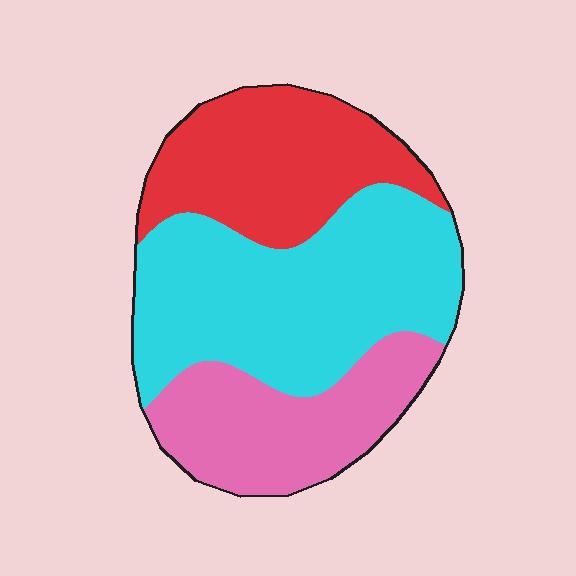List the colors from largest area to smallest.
From largest to smallest: cyan, red, pink.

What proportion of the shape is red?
Red covers 29% of the shape.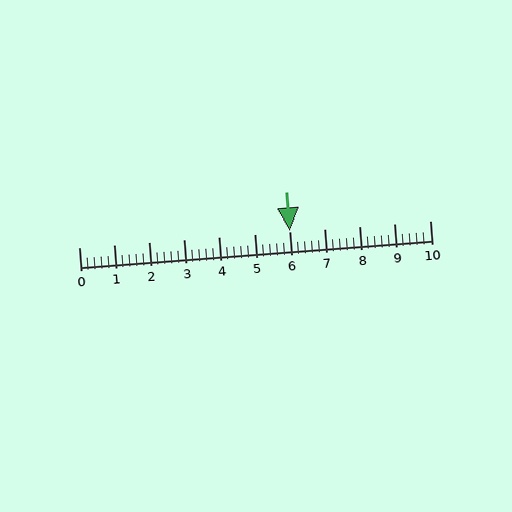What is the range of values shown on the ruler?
The ruler shows values from 0 to 10.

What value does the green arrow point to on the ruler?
The green arrow points to approximately 6.0.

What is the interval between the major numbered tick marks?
The major tick marks are spaced 1 units apart.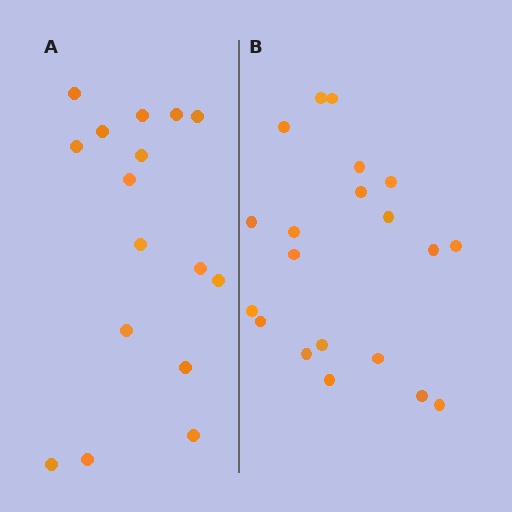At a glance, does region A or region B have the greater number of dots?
Region B (the right region) has more dots.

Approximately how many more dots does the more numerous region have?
Region B has about 4 more dots than region A.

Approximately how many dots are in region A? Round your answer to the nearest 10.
About 20 dots. (The exact count is 16, which rounds to 20.)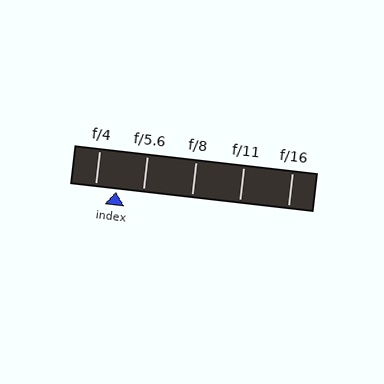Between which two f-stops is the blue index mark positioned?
The index mark is between f/4 and f/5.6.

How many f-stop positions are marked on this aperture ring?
There are 5 f-stop positions marked.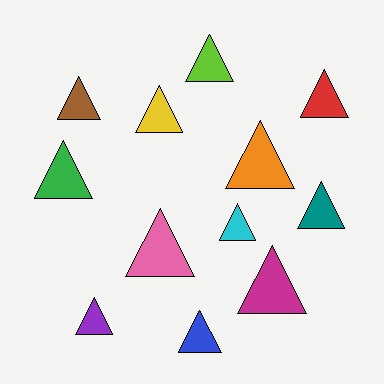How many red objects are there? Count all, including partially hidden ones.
There is 1 red object.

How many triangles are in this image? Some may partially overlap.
There are 12 triangles.